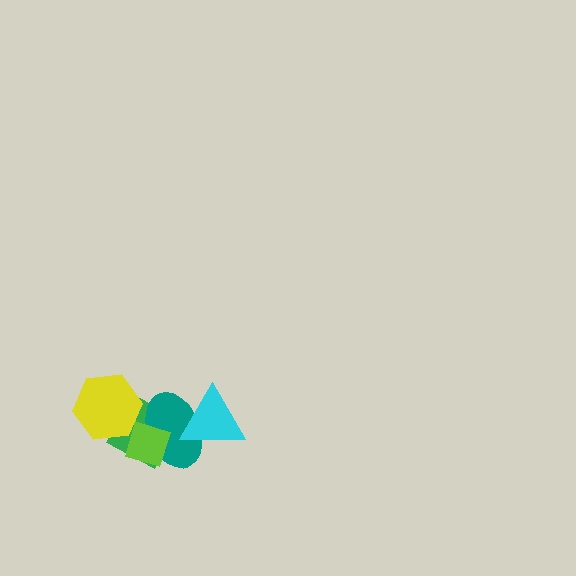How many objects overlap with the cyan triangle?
1 object overlaps with the cyan triangle.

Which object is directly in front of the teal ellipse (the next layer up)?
The lime diamond is directly in front of the teal ellipse.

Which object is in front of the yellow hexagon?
The lime diamond is in front of the yellow hexagon.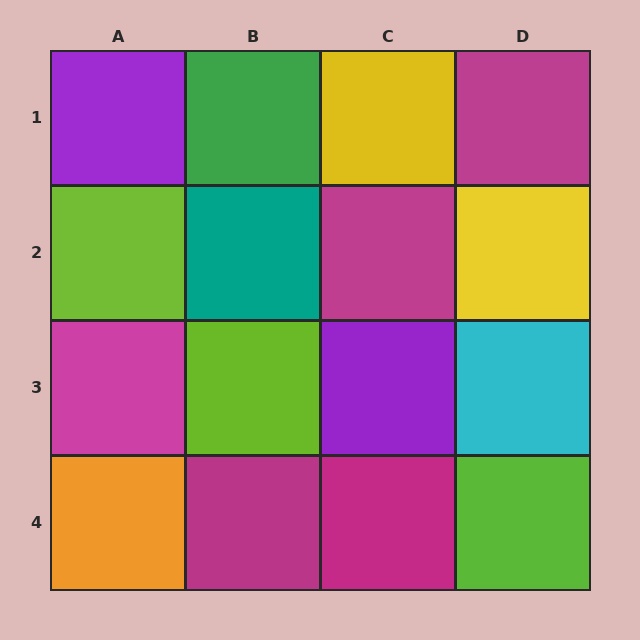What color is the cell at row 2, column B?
Teal.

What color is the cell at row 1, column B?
Green.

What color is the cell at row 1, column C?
Yellow.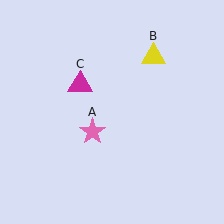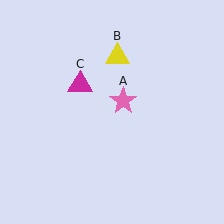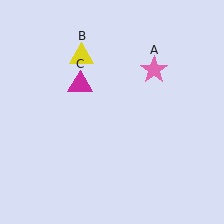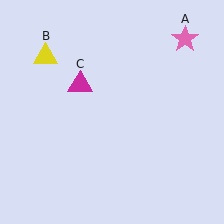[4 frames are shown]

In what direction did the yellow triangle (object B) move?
The yellow triangle (object B) moved left.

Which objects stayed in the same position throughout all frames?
Magenta triangle (object C) remained stationary.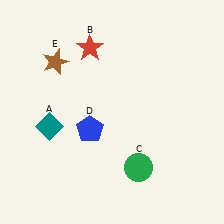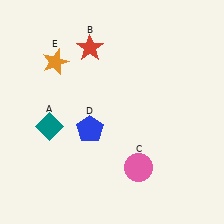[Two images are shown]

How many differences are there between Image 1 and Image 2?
There are 2 differences between the two images.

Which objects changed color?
C changed from green to pink. E changed from brown to orange.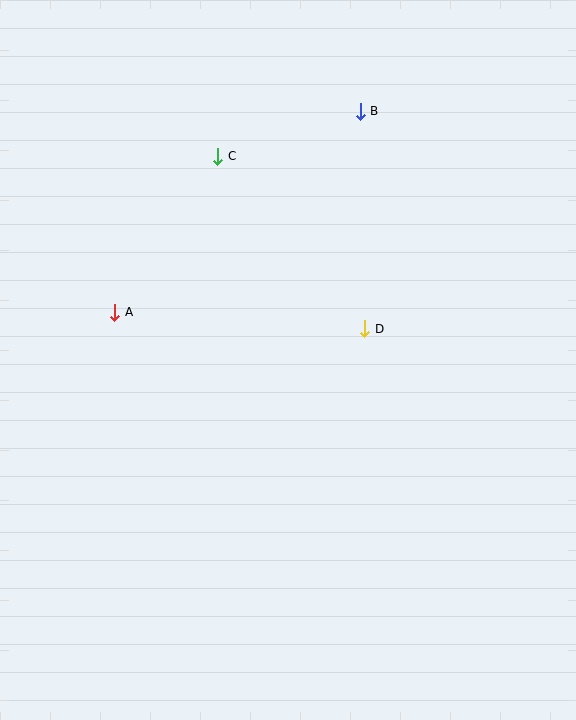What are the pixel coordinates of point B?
Point B is at (360, 111).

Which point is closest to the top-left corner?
Point C is closest to the top-left corner.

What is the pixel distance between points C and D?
The distance between C and D is 226 pixels.